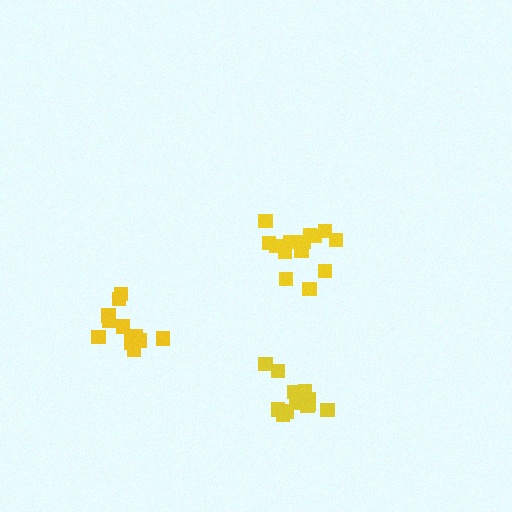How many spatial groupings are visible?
There are 3 spatial groupings.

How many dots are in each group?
Group 1: 14 dots, Group 2: 13 dots, Group 3: 13 dots (40 total).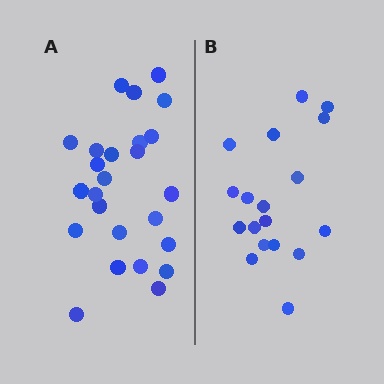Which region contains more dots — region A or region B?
Region A (the left region) has more dots.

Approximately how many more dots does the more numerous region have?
Region A has roughly 8 or so more dots than region B.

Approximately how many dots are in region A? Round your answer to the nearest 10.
About 20 dots. (The exact count is 25, which rounds to 20.)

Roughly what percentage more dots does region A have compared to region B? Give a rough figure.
About 40% more.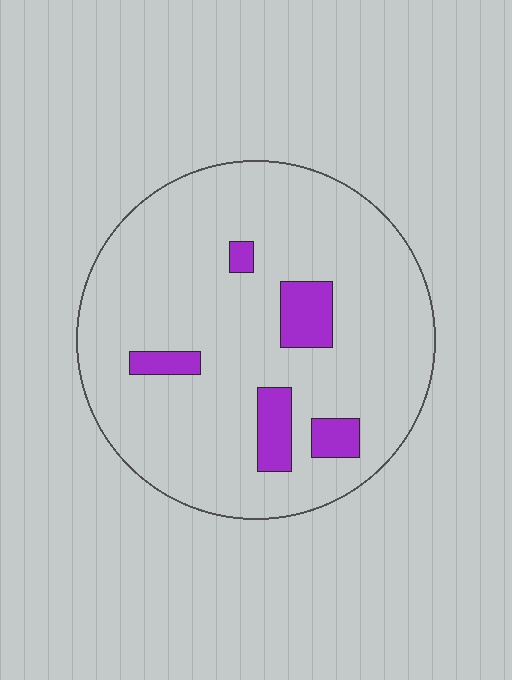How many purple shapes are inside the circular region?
5.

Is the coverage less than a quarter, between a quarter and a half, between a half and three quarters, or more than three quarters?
Less than a quarter.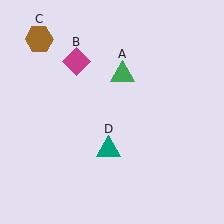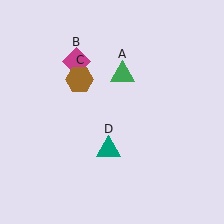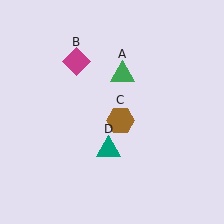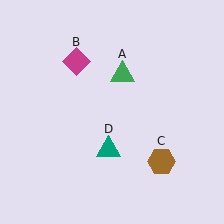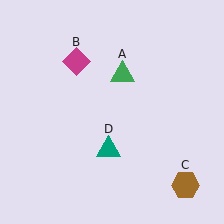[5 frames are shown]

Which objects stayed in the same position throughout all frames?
Green triangle (object A) and magenta diamond (object B) and teal triangle (object D) remained stationary.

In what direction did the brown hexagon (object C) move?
The brown hexagon (object C) moved down and to the right.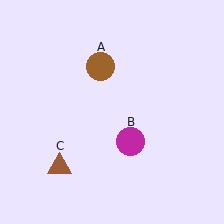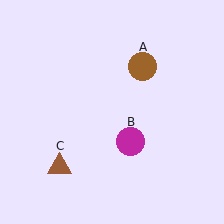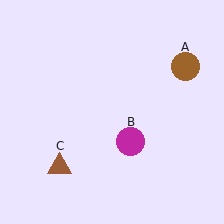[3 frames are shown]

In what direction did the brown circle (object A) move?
The brown circle (object A) moved right.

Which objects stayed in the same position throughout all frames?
Magenta circle (object B) and brown triangle (object C) remained stationary.